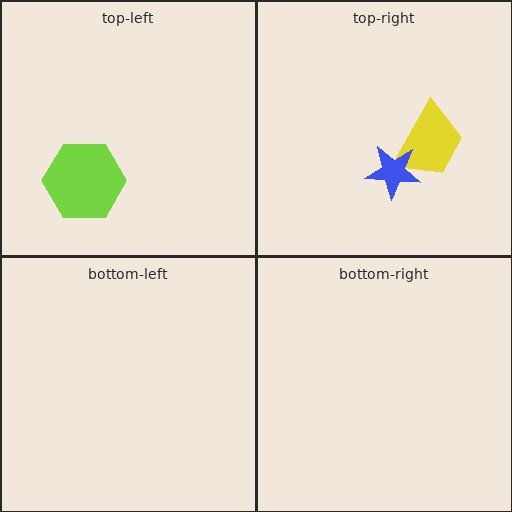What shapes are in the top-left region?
The lime hexagon.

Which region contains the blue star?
The top-right region.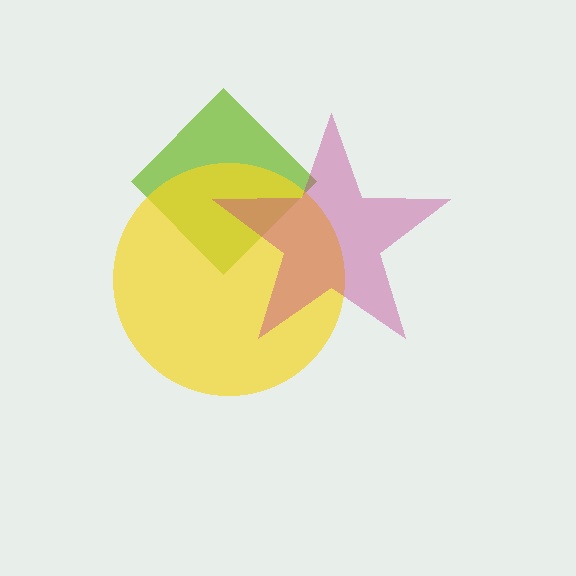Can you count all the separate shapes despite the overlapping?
Yes, there are 3 separate shapes.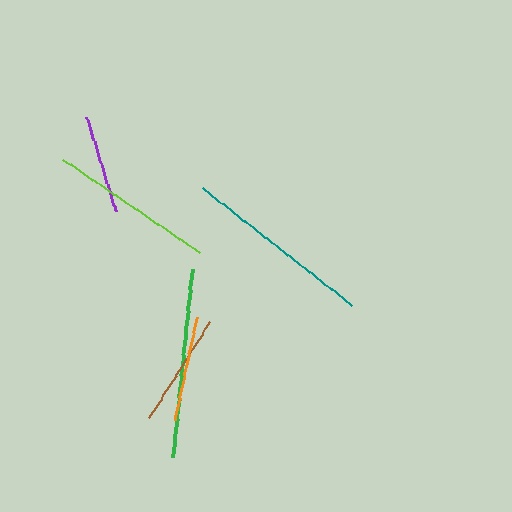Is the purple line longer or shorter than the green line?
The green line is longer than the purple line.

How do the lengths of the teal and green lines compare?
The teal and green lines are approximately the same length.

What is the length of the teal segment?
The teal segment is approximately 190 pixels long.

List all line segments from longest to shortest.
From longest to shortest: teal, green, lime, brown, orange, purple.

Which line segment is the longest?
The teal line is the longest at approximately 190 pixels.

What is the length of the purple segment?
The purple segment is approximately 99 pixels long.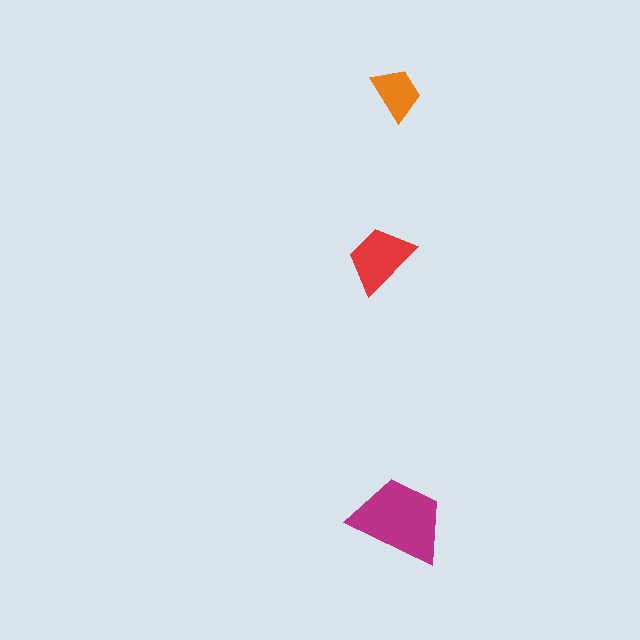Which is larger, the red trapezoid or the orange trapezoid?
The red one.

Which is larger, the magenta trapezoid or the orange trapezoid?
The magenta one.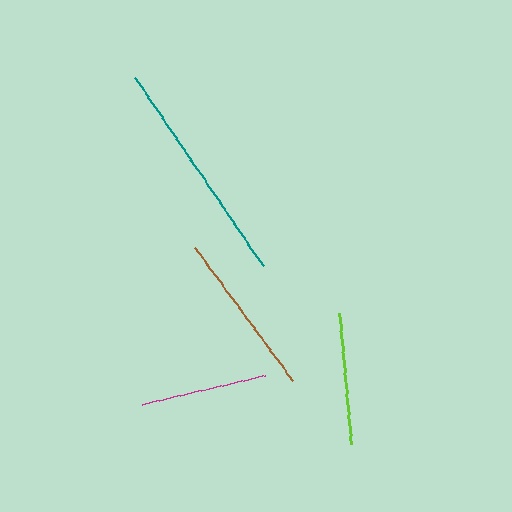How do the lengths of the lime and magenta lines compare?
The lime and magenta lines are approximately the same length.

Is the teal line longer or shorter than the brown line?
The teal line is longer than the brown line.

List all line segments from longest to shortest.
From longest to shortest: teal, brown, lime, magenta.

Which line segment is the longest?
The teal line is the longest at approximately 227 pixels.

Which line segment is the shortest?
The magenta line is the shortest at approximately 127 pixels.